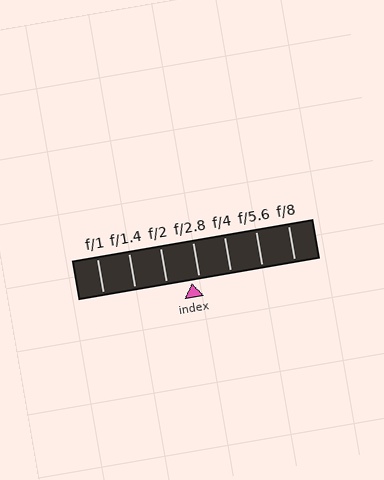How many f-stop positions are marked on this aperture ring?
There are 7 f-stop positions marked.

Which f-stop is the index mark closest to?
The index mark is closest to f/2.8.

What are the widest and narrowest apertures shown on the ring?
The widest aperture shown is f/1 and the narrowest is f/8.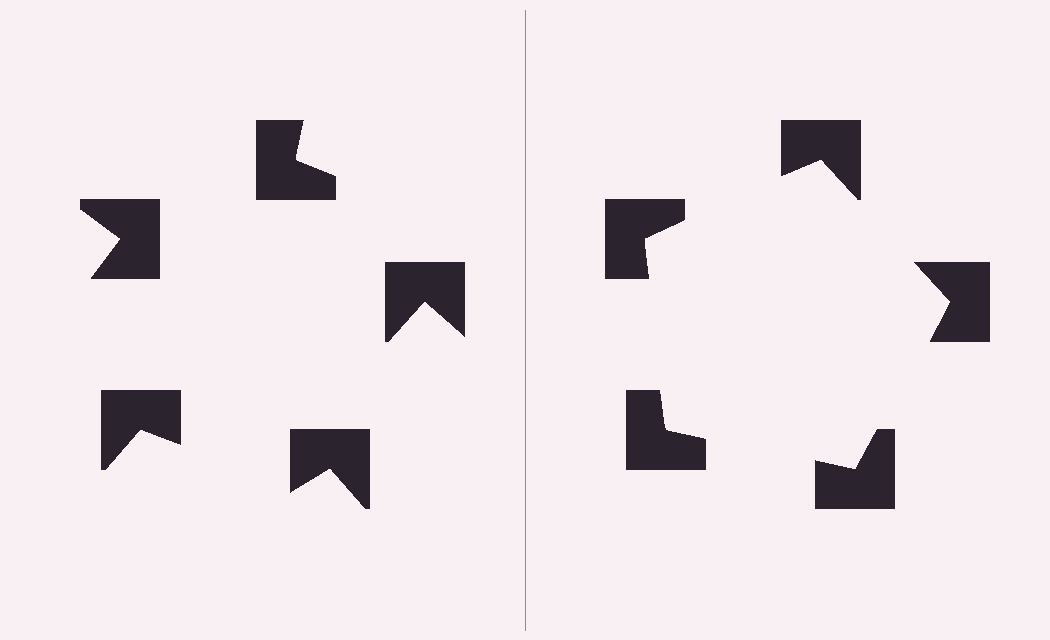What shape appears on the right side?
An illusory pentagon.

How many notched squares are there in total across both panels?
10 — 5 on each side.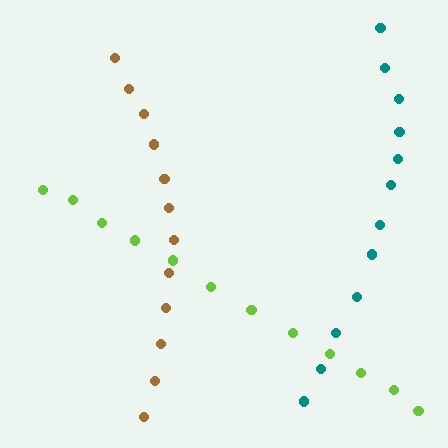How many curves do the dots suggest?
There are 3 distinct paths.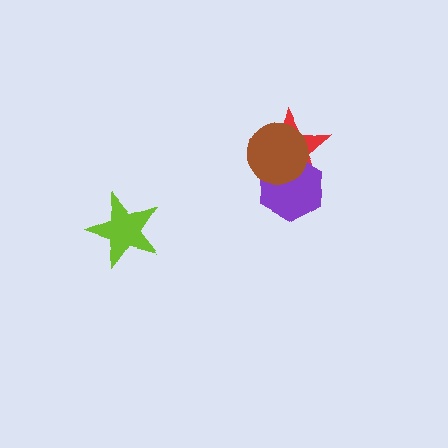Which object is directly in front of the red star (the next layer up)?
The purple hexagon is directly in front of the red star.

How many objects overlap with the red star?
2 objects overlap with the red star.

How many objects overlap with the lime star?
0 objects overlap with the lime star.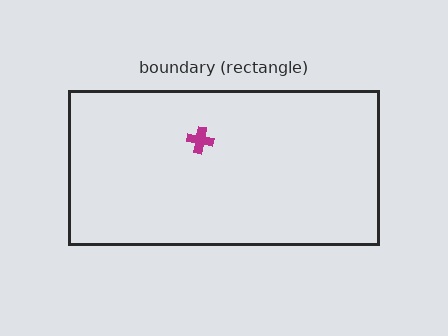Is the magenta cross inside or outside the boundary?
Inside.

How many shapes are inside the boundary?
1 inside, 0 outside.